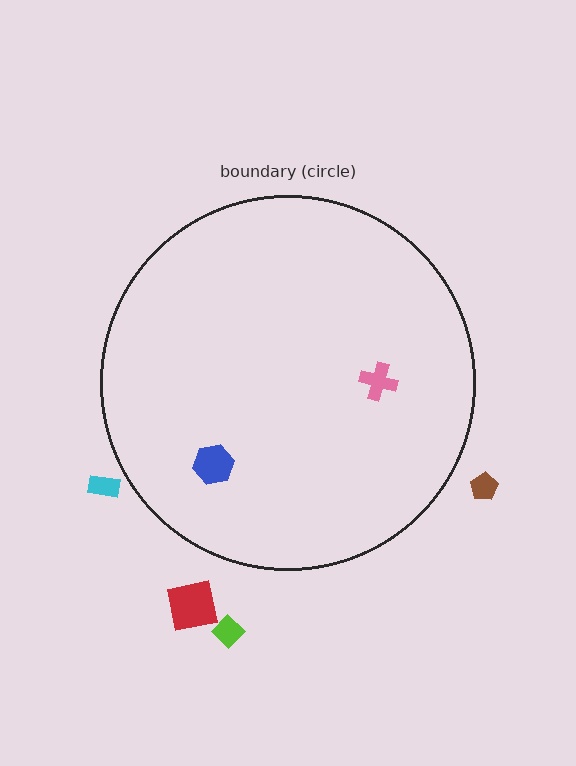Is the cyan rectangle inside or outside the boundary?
Outside.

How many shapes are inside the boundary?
2 inside, 4 outside.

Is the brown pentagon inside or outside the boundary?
Outside.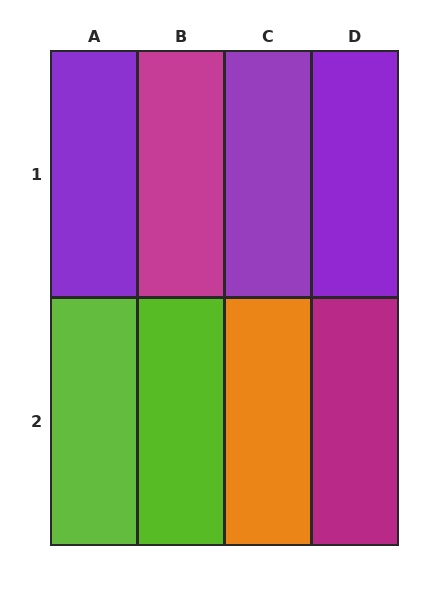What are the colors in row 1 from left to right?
Purple, magenta, purple, purple.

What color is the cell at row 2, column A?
Lime.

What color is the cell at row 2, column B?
Lime.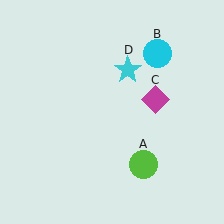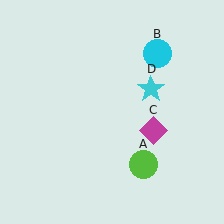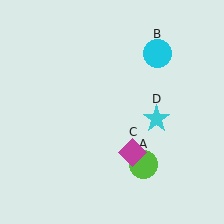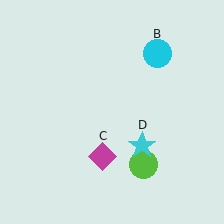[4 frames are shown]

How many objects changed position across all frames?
2 objects changed position: magenta diamond (object C), cyan star (object D).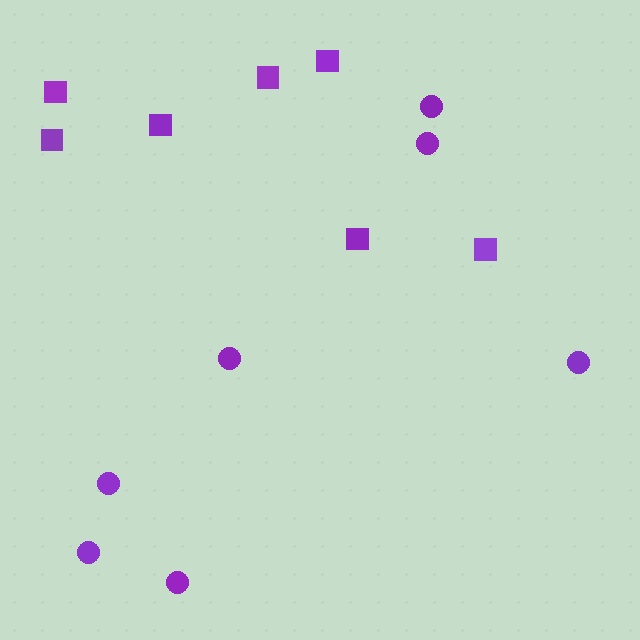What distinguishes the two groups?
There are 2 groups: one group of squares (7) and one group of circles (7).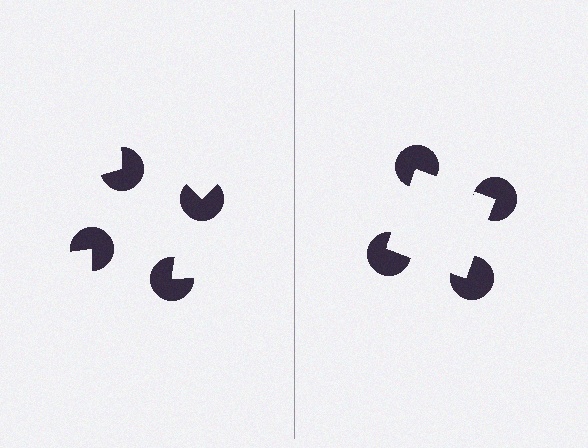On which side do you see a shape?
An illusory square appears on the right side. On the left side the wedge cuts are rotated, so no coherent shape forms.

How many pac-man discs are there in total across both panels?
8 — 4 on each side.